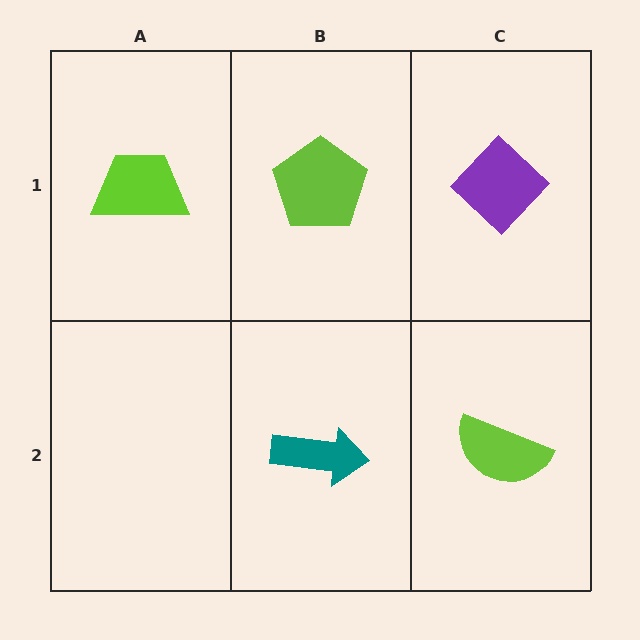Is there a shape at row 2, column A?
No, that cell is empty.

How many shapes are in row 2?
2 shapes.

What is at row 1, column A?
A lime trapezoid.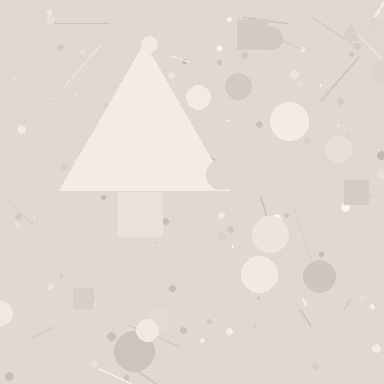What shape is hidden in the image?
A triangle is hidden in the image.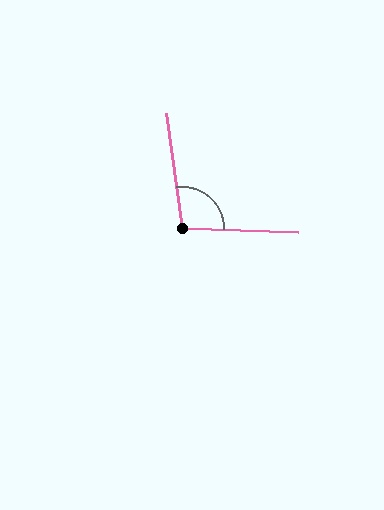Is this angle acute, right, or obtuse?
It is obtuse.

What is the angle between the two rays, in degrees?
Approximately 100 degrees.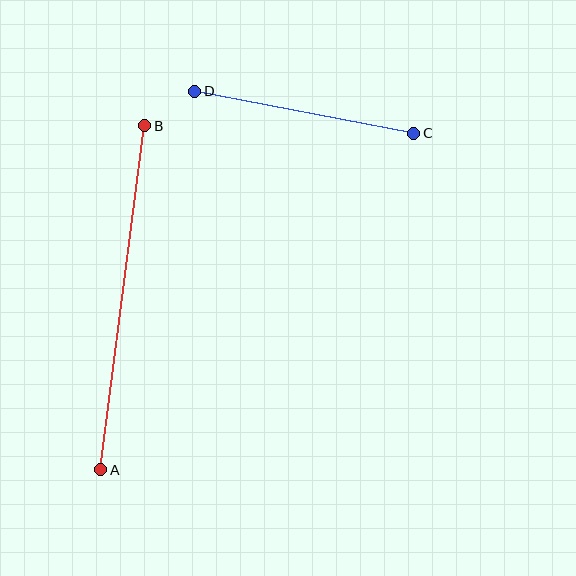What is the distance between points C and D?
The distance is approximately 223 pixels.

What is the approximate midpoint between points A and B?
The midpoint is at approximately (123, 298) pixels.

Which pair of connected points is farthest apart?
Points A and B are farthest apart.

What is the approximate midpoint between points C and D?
The midpoint is at approximately (304, 112) pixels.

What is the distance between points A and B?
The distance is approximately 347 pixels.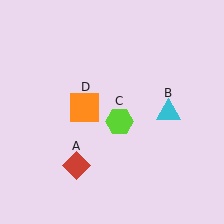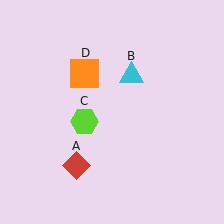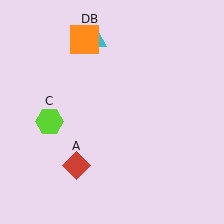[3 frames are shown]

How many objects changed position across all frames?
3 objects changed position: cyan triangle (object B), lime hexagon (object C), orange square (object D).